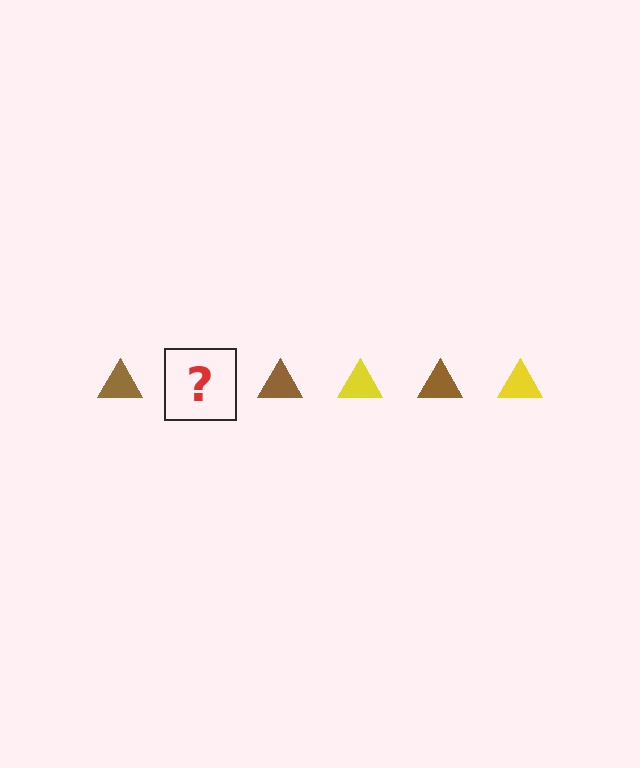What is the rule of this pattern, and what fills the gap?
The rule is that the pattern cycles through brown, yellow triangles. The gap should be filled with a yellow triangle.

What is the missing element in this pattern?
The missing element is a yellow triangle.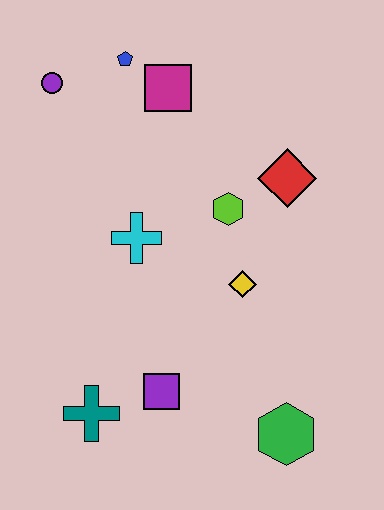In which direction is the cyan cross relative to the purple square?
The cyan cross is above the purple square.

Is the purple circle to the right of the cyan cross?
No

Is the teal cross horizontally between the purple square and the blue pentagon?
No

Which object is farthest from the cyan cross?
The green hexagon is farthest from the cyan cross.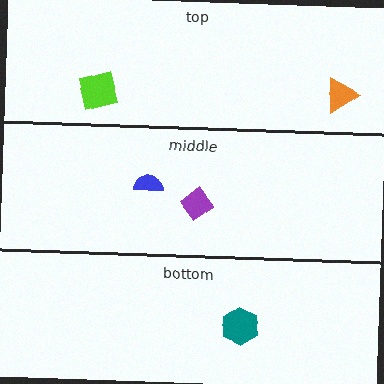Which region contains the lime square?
The top region.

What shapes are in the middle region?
The purple diamond, the blue semicircle.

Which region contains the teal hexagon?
The bottom region.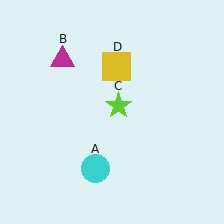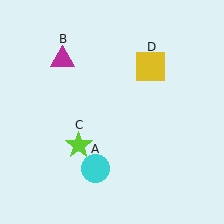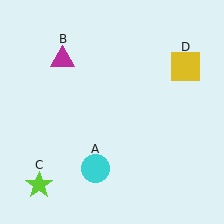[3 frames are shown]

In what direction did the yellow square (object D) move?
The yellow square (object D) moved right.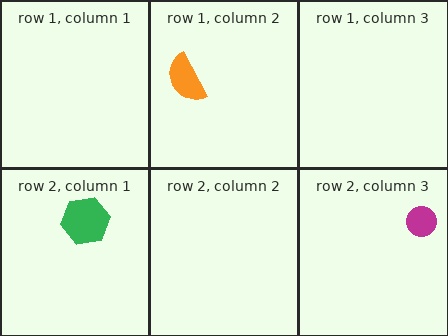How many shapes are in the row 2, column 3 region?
1.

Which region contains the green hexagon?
The row 2, column 1 region.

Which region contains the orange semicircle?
The row 1, column 2 region.